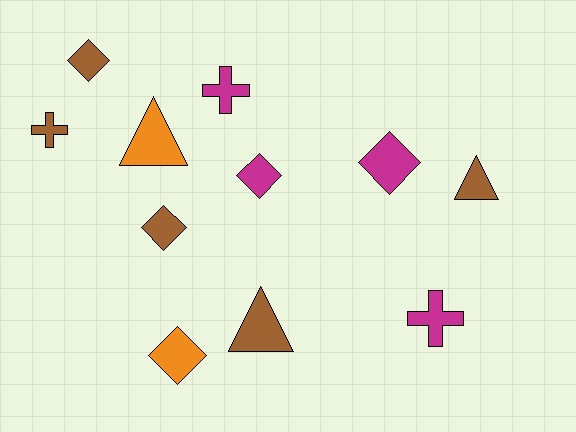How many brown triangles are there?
There are 2 brown triangles.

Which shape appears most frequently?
Diamond, with 5 objects.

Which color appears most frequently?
Brown, with 5 objects.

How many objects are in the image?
There are 11 objects.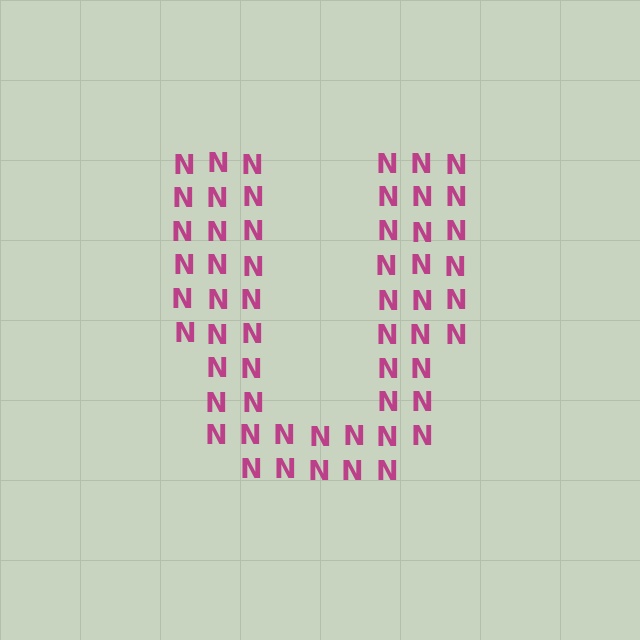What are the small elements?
The small elements are letter N's.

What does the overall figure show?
The overall figure shows the letter U.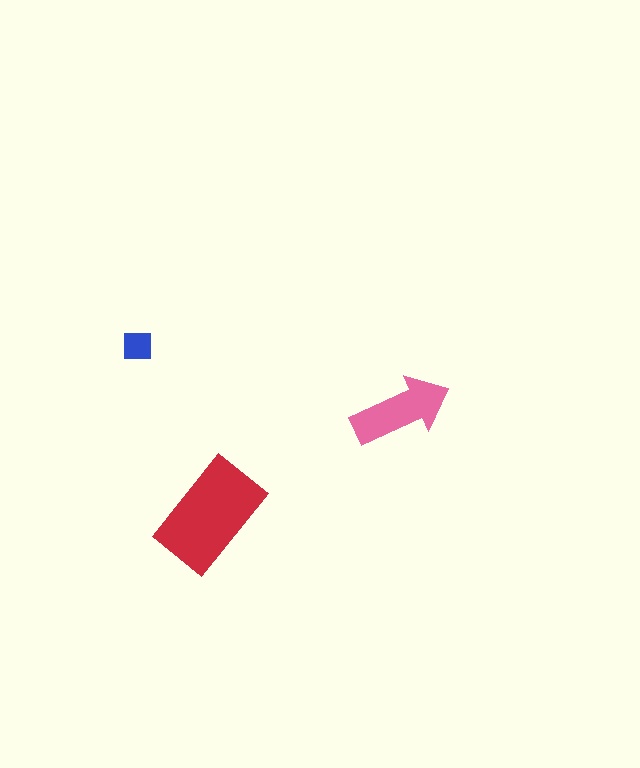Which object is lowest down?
The red rectangle is bottommost.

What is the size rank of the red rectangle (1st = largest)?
1st.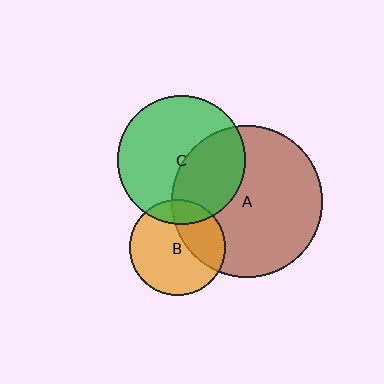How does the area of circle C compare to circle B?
Approximately 1.8 times.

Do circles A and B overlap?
Yes.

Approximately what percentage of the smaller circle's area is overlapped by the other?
Approximately 35%.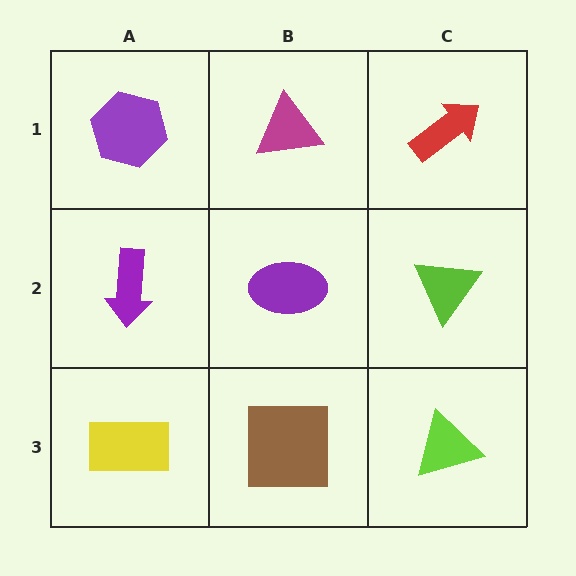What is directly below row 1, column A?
A purple arrow.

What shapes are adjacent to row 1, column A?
A purple arrow (row 2, column A), a magenta triangle (row 1, column B).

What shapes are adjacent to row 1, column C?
A lime triangle (row 2, column C), a magenta triangle (row 1, column B).